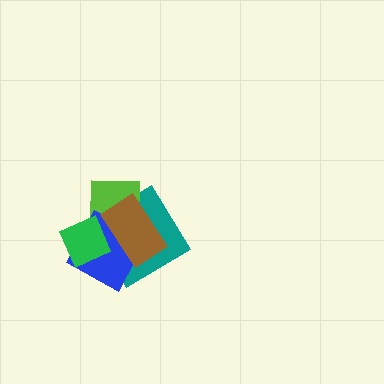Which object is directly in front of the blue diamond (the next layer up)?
The green diamond is directly in front of the blue diamond.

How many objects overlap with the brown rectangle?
4 objects overlap with the brown rectangle.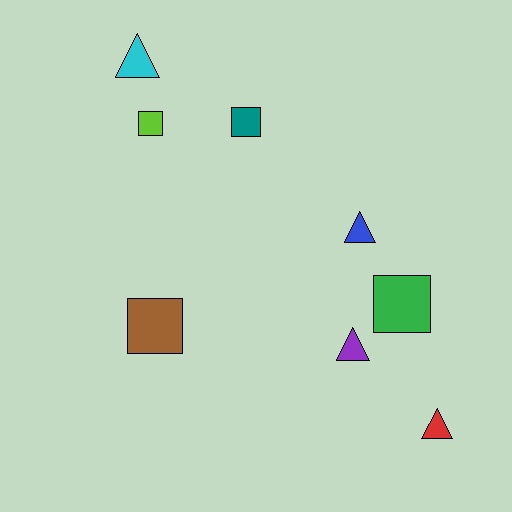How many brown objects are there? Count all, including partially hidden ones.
There is 1 brown object.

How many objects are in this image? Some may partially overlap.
There are 8 objects.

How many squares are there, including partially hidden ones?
There are 4 squares.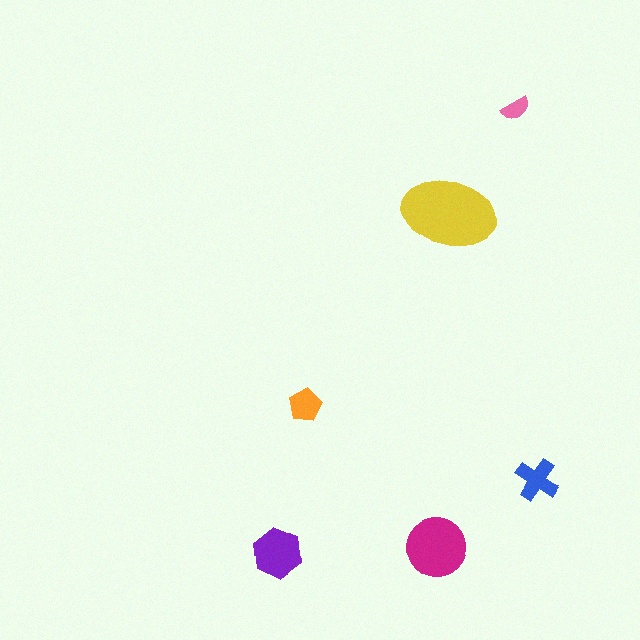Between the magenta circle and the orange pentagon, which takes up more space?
The magenta circle.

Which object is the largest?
The yellow ellipse.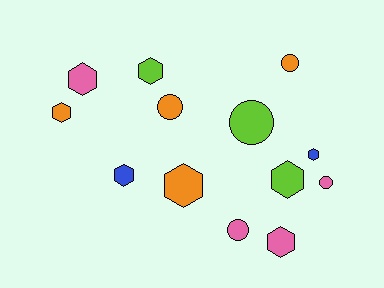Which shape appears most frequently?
Hexagon, with 8 objects.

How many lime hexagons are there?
There are 2 lime hexagons.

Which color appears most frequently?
Pink, with 4 objects.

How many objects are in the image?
There are 13 objects.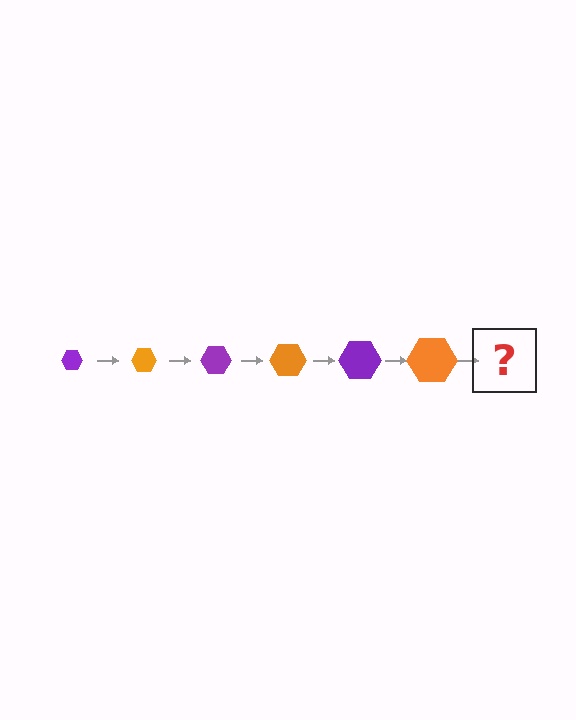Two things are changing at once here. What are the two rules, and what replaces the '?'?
The two rules are that the hexagon grows larger each step and the color cycles through purple and orange. The '?' should be a purple hexagon, larger than the previous one.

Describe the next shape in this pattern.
It should be a purple hexagon, larger than the previous one.